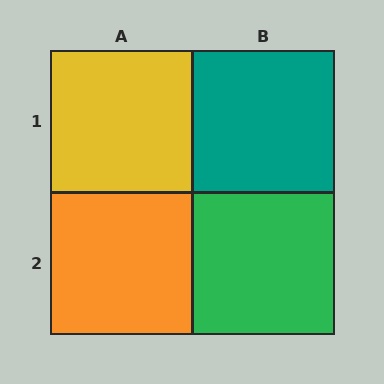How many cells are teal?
1 cell is teal.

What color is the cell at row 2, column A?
Orange.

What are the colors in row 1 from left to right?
Yellow, teal.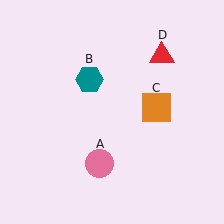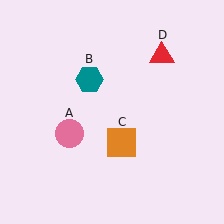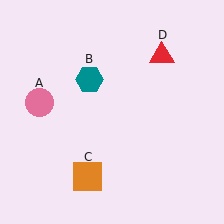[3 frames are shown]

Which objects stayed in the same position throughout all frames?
Teal hexagon (object B) and red triangle (object D) remained stationary.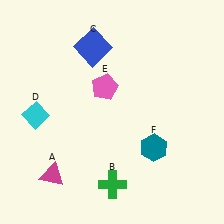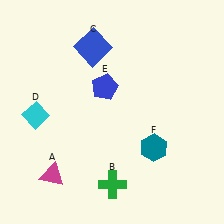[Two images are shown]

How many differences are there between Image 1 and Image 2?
There is 1 difference between the two images.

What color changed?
The pentagon (E) changed from pink in Image 1 to blue in Image 2.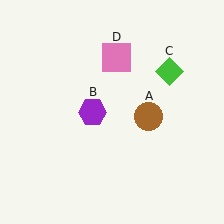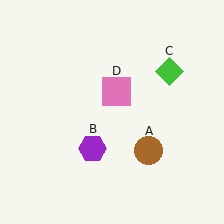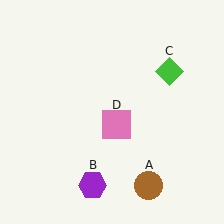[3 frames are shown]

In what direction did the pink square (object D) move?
The pink square (object D) moved down.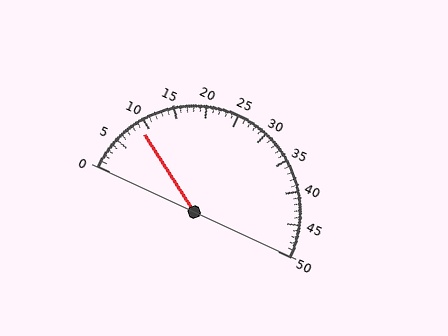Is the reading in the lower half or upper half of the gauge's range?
The reading is in the lower half of the range (0 to 50).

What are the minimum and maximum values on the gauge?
The gauge ranges from 0 to 50.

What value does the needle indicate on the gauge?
The needle indicates approximately 9.